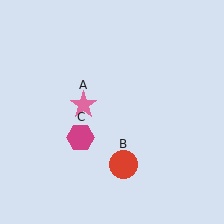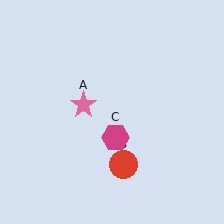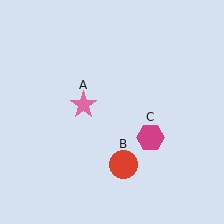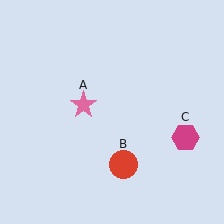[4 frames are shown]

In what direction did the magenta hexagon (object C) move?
The magenta hexagon (object C) moved right.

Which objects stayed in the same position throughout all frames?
Pink star (object A) and red circle (object B) remained stationary.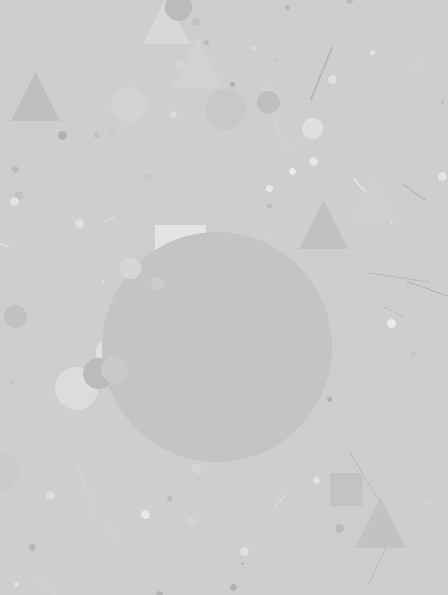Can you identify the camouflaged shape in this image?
The camouflaged shape is a circle.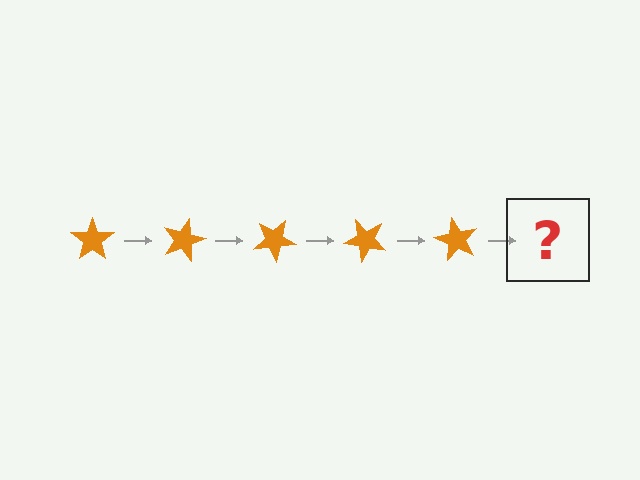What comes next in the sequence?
The next element should be an orange star rotated 75 degrees.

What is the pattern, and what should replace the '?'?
The pattern is that the star rotates 15 degrees each step. The '?' should be an orange star rotated 75 degrees.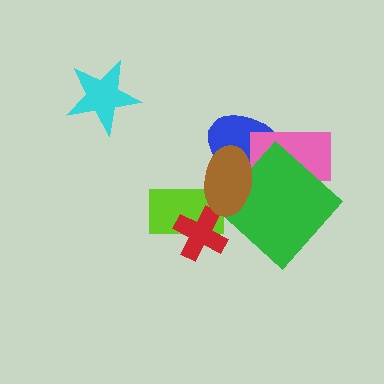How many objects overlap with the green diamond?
3 objects overlap with the green diamond.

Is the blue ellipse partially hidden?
Yes, it is partially covered by another shape.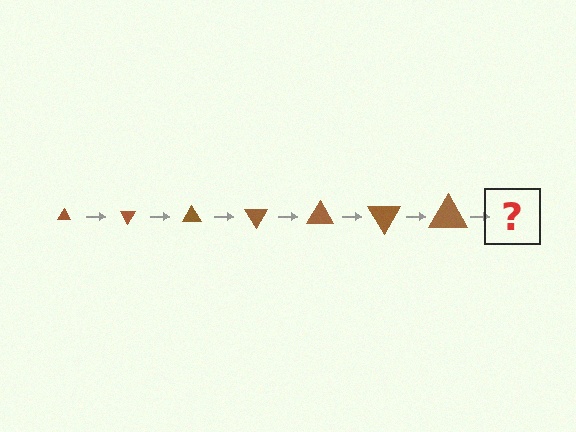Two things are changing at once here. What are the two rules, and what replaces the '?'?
The two rules are that the triangle grows larger each step and it rotates 60 degrees each step. The '?' should be a triangle, larger than the previous one and rotated 420 degrees from the start.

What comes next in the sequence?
The next element should be a triangle, larger than the previous one and rotated 420 degrees from the start.